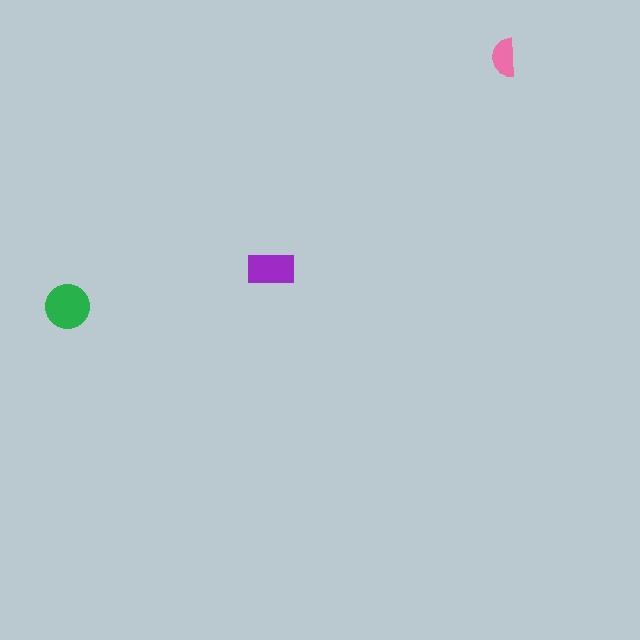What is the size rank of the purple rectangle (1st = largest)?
2nd.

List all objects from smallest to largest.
The pink semicircle, the purple rectangle, the green circle.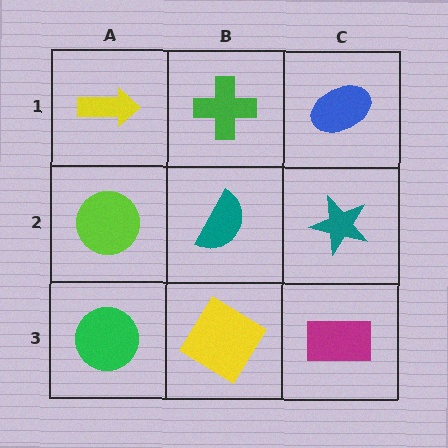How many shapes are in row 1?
3 shapes.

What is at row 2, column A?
A lime circle.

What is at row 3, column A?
A green circle.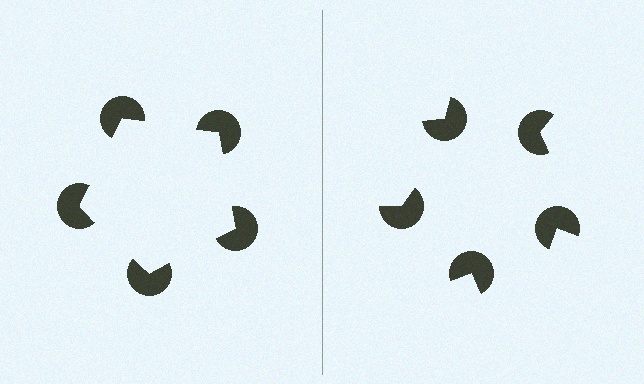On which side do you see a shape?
An illusory pentagon appears on the left side. On the right side the wedge cuts are rotated, so no coherent shape forms.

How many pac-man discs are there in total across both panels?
10 — 5 on each side.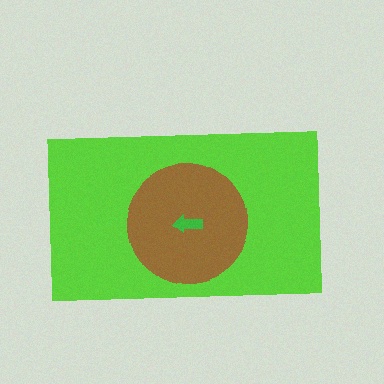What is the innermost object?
The green arrow.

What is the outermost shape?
The lime rectangle.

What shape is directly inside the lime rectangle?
The brown circle.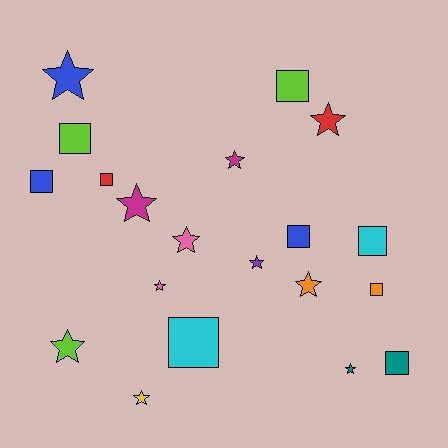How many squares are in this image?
There are 9 squares.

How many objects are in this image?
There are 20 objects.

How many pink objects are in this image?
There are 2 pink objects.